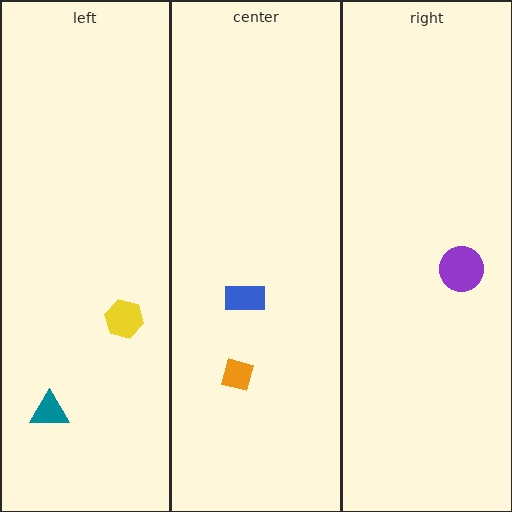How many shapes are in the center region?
2.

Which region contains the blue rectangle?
The center region.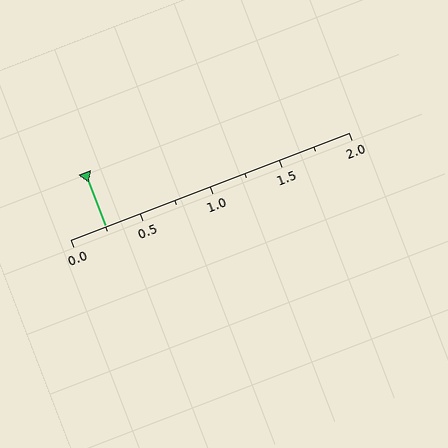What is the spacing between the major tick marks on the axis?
The major ticks are spaced 0.5 apart.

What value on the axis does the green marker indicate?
The marker indicates approximately 0.25.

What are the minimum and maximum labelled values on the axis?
The axis runs from 0.0 to 2.0.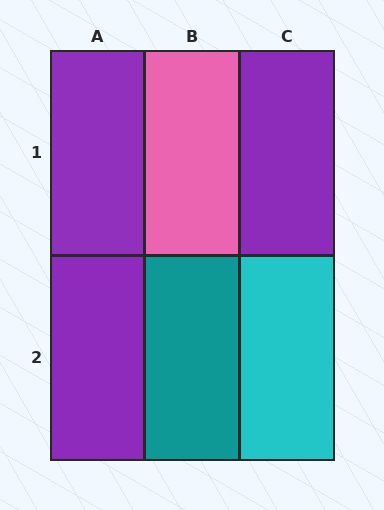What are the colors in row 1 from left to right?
Purple, pink, purple.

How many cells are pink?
1 cell is pink.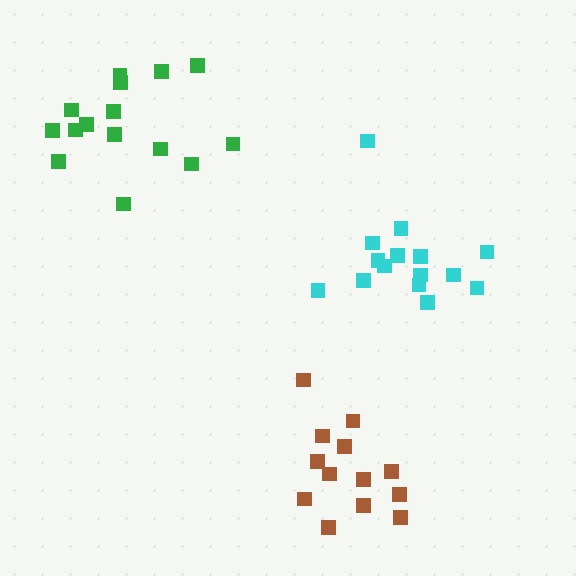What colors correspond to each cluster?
The clusters are colored: green, brown, cyan.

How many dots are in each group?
Group 1: 15 dots, Group 2: 13 dots, Group 3: 15 dots (43 total).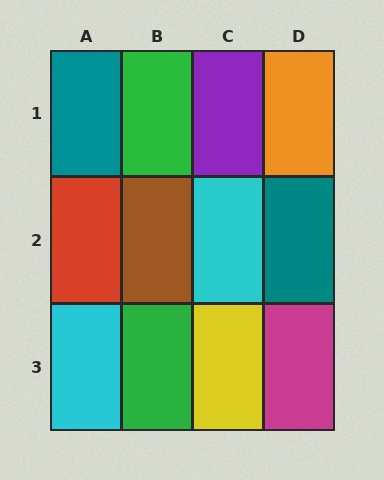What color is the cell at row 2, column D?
Teal.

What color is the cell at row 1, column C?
Purple.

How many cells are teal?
2 cells are teal.